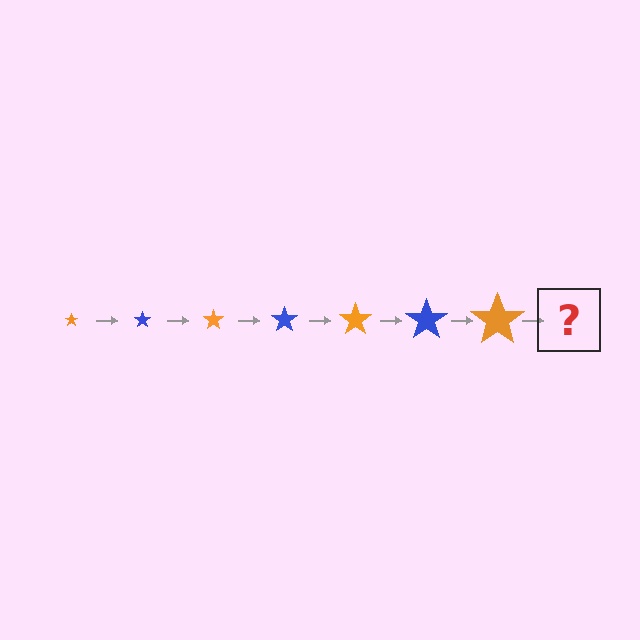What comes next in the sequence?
The next element should be a blue star, larger than the previous one.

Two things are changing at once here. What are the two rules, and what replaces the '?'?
The two rules are that the star grows larger each step and the color cycles through orange and blue. The '?' should be a blue star, larger than the previous one.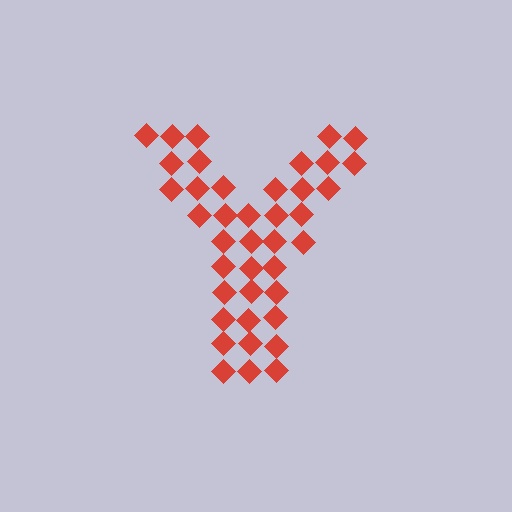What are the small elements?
The small elements are diamonds.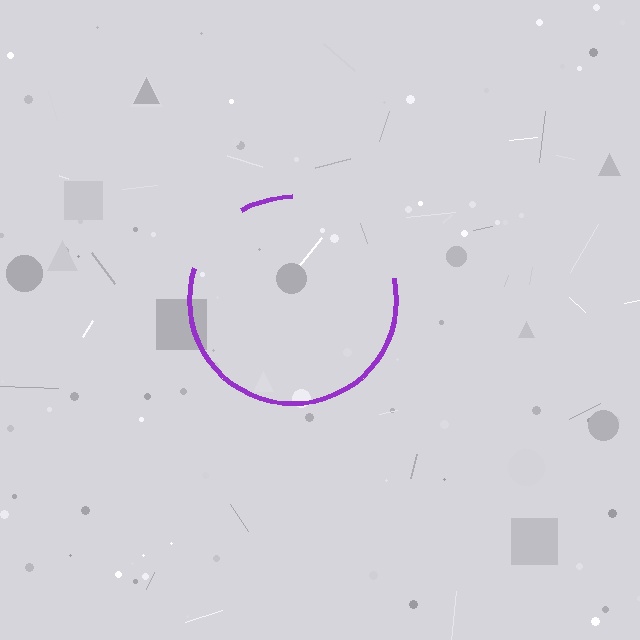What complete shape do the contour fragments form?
The contour fragments form a circle.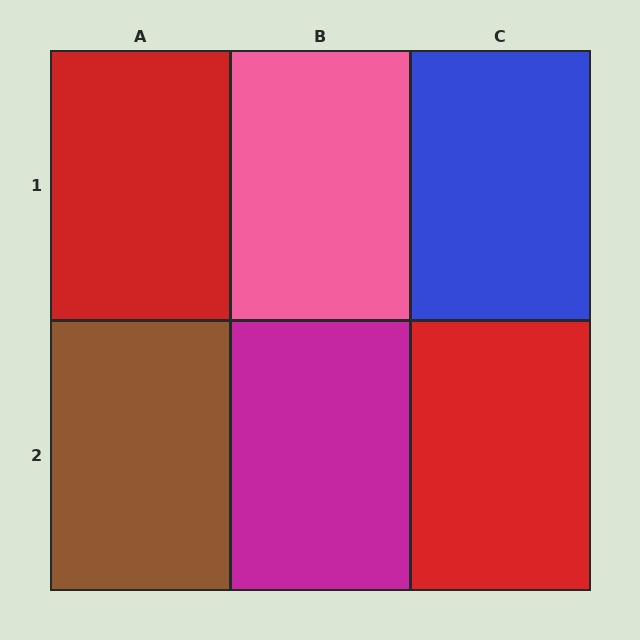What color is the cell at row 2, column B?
Magenta.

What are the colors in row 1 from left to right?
Red, pink, blue.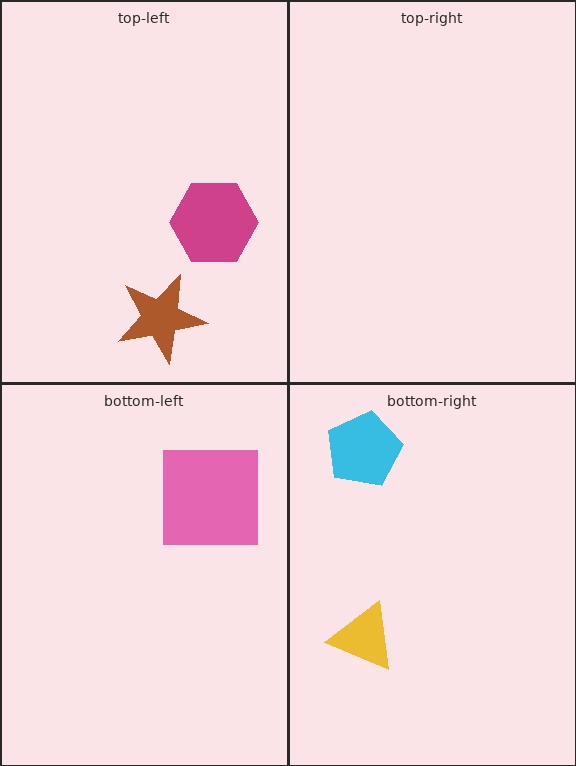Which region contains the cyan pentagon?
The bottom-right region.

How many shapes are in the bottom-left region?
1.